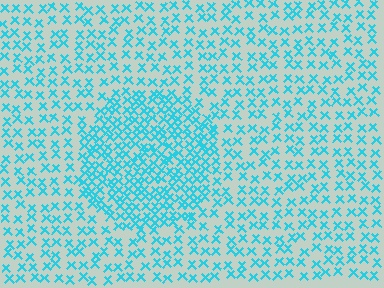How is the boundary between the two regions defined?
The boundary is defined by a change in element density (approximately 2.0x ratio). All elements are the same color, size, and shape.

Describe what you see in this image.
The image contains small cyan elements arranged at two different densities. A circle-shaped region is visible where the elements are more densely packed than the surrounding area.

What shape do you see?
I see a circle.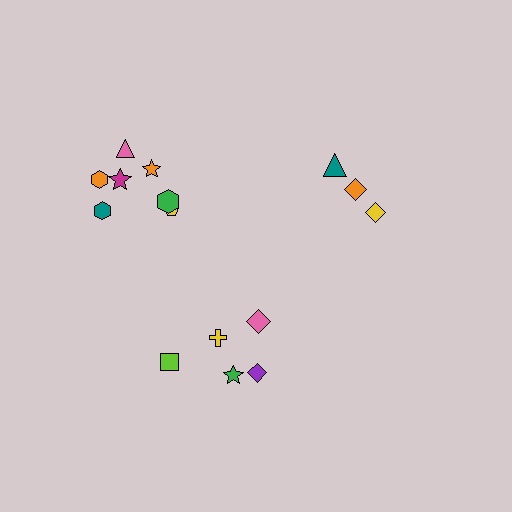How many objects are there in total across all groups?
There are 15 objects.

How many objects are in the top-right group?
There are 3 objects.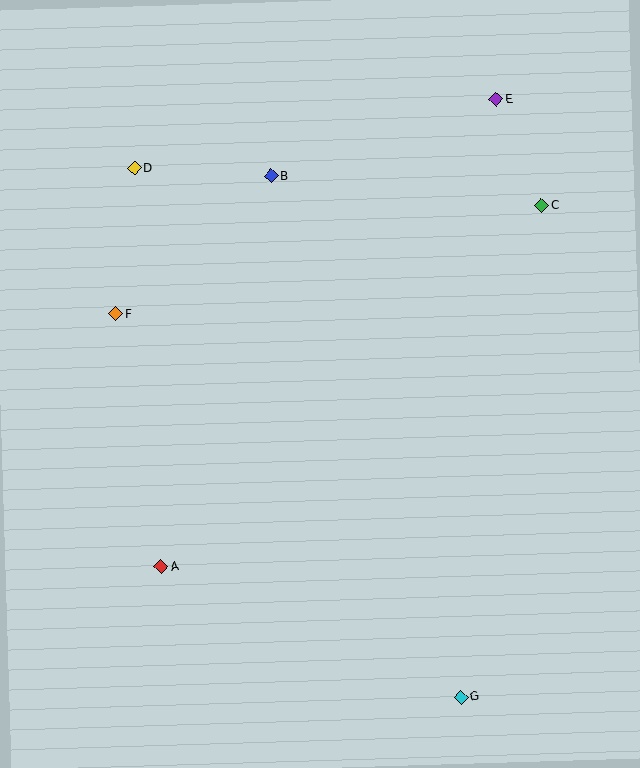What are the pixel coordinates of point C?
Point C is at (541, 206).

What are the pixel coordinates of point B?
Point B is at (271, 176).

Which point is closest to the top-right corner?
Point E is closest to the top-right corner.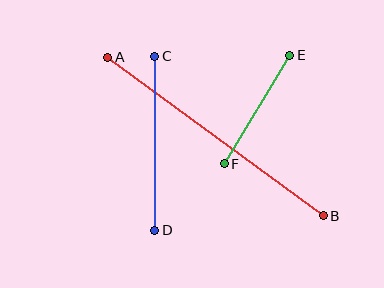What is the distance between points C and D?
The distance is approximately 174 pixels.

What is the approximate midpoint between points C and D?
The midpoint is at approximately (155, 143) pixels.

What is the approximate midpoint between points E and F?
The midpoint is at approximately (257, 110) pixels.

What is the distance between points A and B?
The distance is approximately 268 pixels.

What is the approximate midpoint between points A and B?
The midpoint is at approximately (216, 137) pixels.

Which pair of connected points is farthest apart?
Points A and B are farthest apart.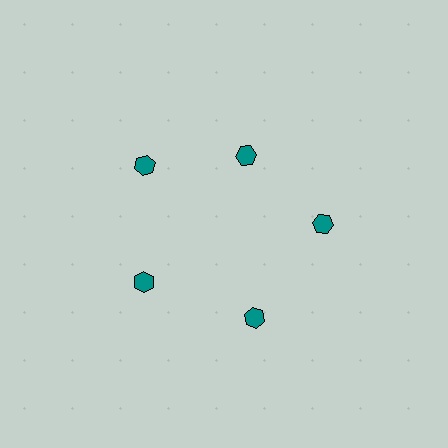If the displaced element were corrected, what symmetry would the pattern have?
It would have 5-fold rotational symmetry — the pattern would map onto itself every 72 degrees.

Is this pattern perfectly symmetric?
No. The 5 teal hexagons are arranged in a ring, but one element near the 1 o'clock position is pulled inward toward the center, breaking the 5-fold rotational symmetry.